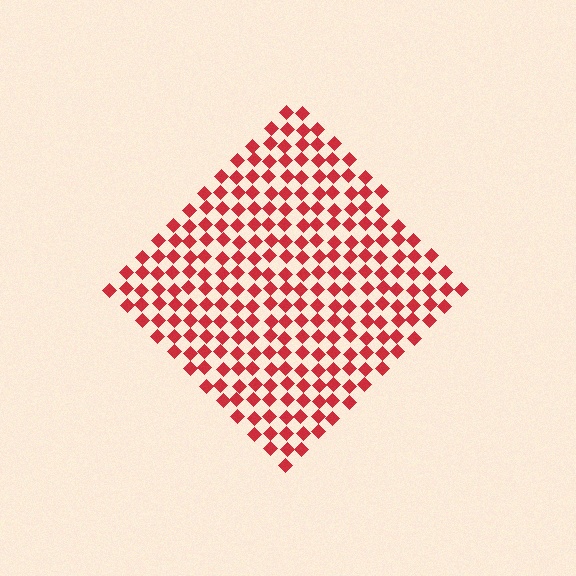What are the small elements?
The small elements are diamonds.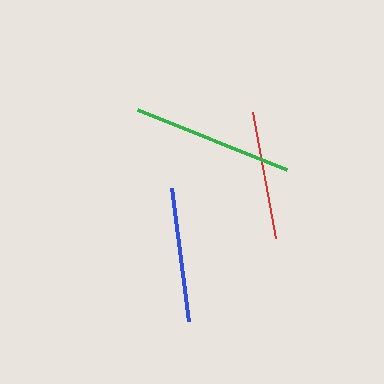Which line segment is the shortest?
The red line is the shortest at approximately 128 pixels.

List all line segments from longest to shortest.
From longest to shortest: green, blue, red.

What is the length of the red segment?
The red segment is approximately 128 pixels long.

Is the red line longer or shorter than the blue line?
The blue line is longer than the red line.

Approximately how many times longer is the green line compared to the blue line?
The green line is approximately 1.2 times the length of the blue line.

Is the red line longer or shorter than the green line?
The green line is longer than the red line.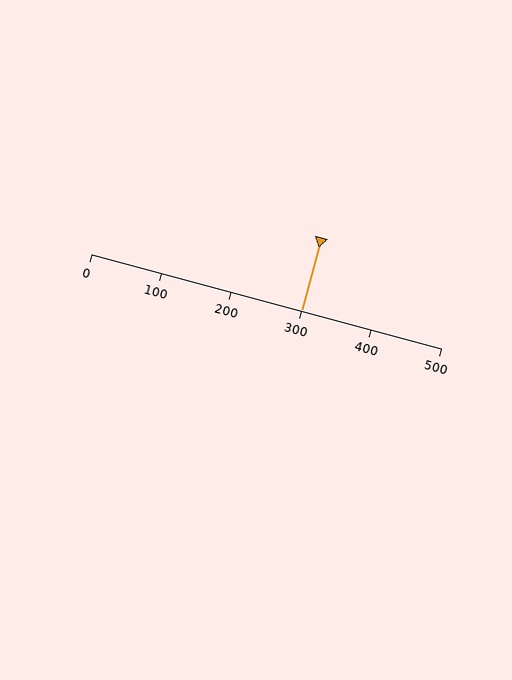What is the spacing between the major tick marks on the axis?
The major ticks are spaced 100 apart.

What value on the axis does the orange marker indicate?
The marker indicates approximately 300.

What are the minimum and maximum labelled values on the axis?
The axis runs from 0 to 500.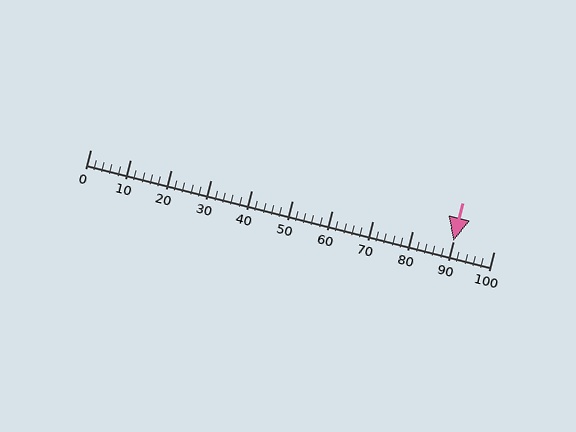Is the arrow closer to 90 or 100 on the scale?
The arrow is closer to 90.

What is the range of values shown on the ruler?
The ruler shows values from 0 to 100.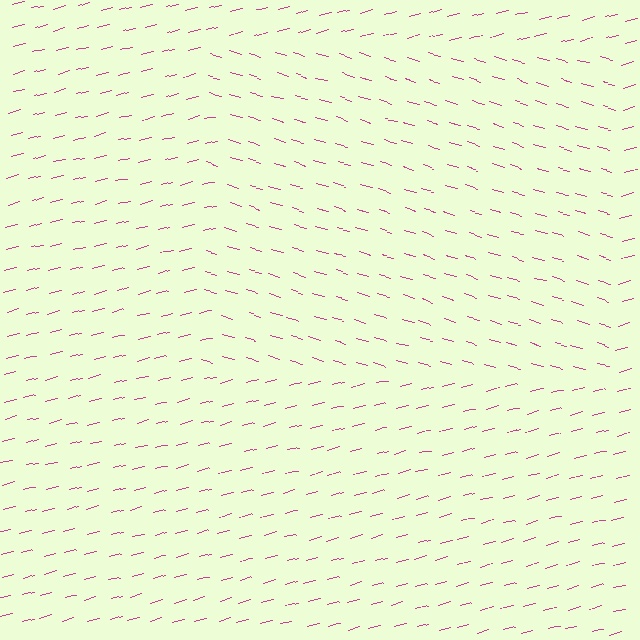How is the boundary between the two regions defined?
The boundary is defined purely by a change in line orientation (approximately 31 degrees difference). All lines are the same color and thickness.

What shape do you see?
I see a rectangle.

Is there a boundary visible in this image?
Yes, there is a texture boundary formed by a change in line orientation.